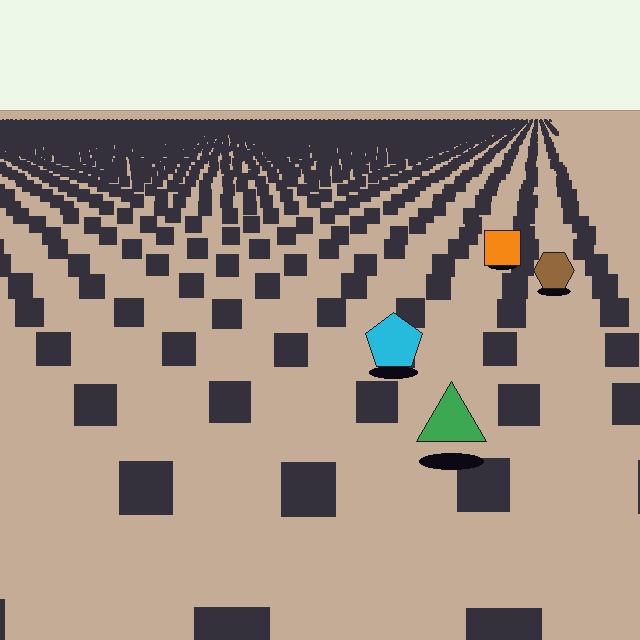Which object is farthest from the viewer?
The orange square is farthest from the viewer. It appears smaller and the ground texture around it is denser.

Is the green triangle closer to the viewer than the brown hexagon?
Yes. The green triangle is closer — you can tell from the texture gradient: the ground texture is coarser near it.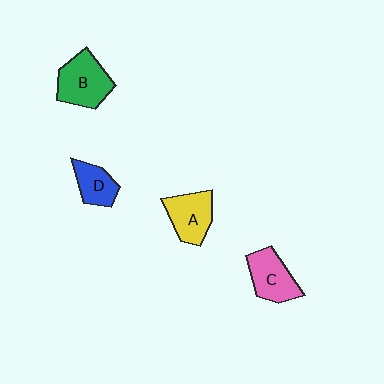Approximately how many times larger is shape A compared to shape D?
Approximately 1.4 times.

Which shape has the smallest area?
Shape D (blue).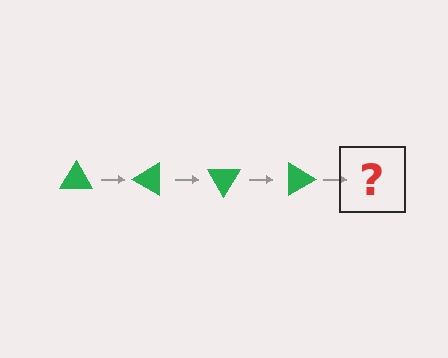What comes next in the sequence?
The next element should be a green triangle rotated 120 degrees.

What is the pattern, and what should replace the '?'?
The pattern is that the triangle rotates 30 degrees each step. The '?' should be a green triangle rotated 120 degrees.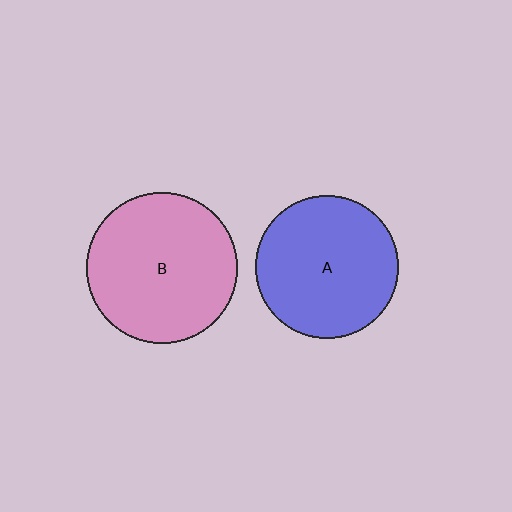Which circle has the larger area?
Circle B (pink).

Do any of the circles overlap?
No, none of the circles overlap.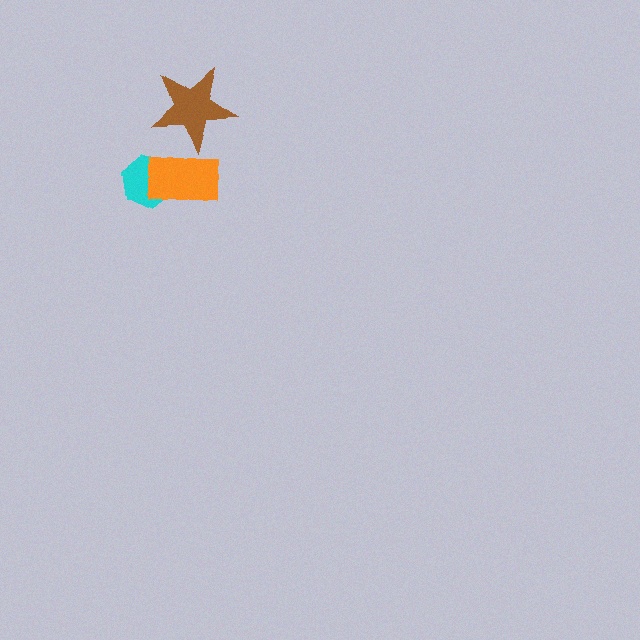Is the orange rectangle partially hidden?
Yes, it is partially covered by another shape.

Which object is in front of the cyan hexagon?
The orange rectangle is in front of the cyan hexagon.